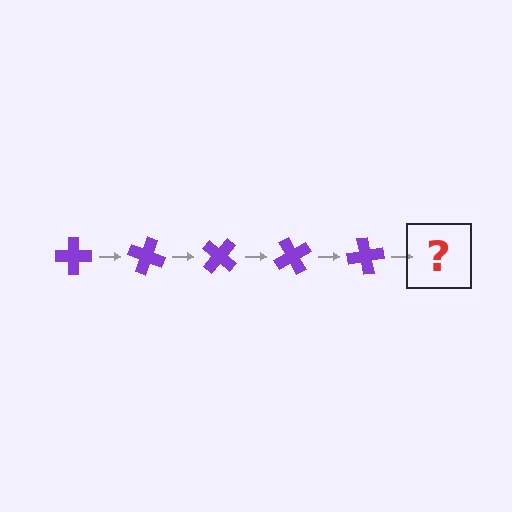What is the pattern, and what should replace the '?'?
The pattern is that the cross rotates 20 degrees each step. The '?' should be a purple cross rotated 100 degrees.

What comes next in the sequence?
The next element should be a purple cross rotated 100 degrees.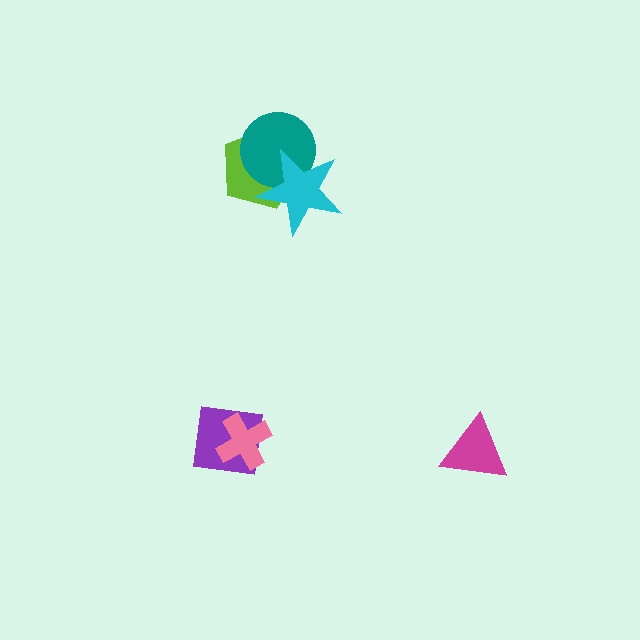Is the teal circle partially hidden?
Yes, it is partially covered by another shape.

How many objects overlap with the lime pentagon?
2 objects overlap with the lime pentagon.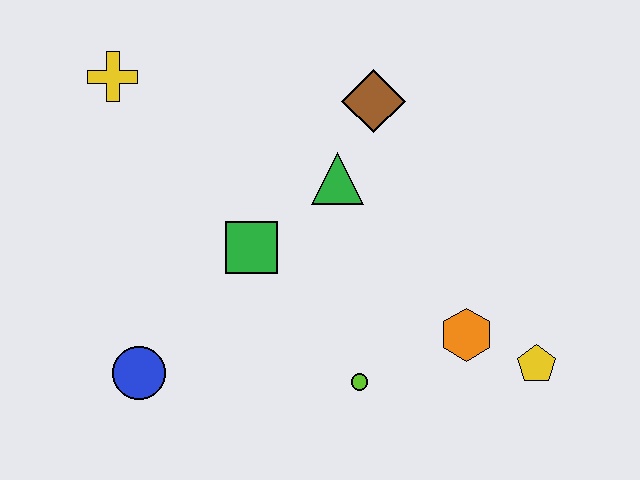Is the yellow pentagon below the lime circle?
No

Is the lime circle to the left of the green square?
No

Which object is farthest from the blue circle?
The yellow pentagon is farthest from the blue circle.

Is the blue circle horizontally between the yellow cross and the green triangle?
Yes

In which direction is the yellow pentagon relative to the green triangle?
The yellow pentagon is to the right of the green triangle.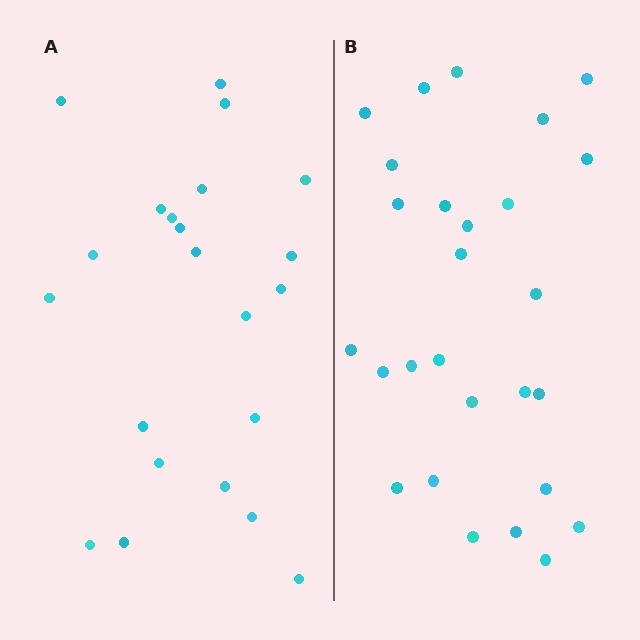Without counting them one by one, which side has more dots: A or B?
Region B (the right region) has more dots.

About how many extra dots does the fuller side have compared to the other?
Region B has about 5 more dots than region A.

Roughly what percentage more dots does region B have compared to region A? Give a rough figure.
About 25% more.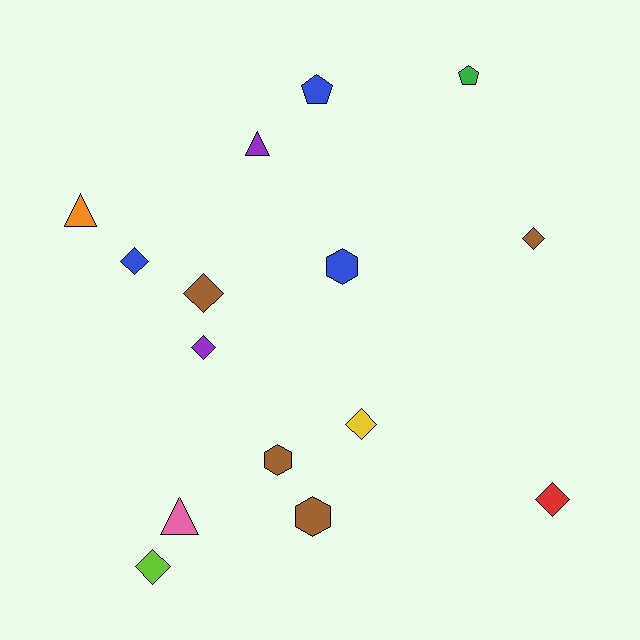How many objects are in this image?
There are 15 objects.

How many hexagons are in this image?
There are 3 hexagons.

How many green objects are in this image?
There is 1 green object.